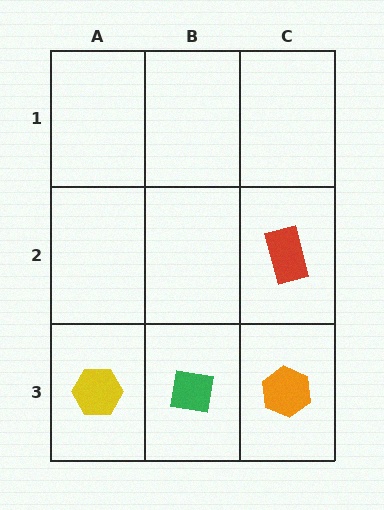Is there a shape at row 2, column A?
No, that cell is empty.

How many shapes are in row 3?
3 shapes.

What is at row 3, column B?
A green square.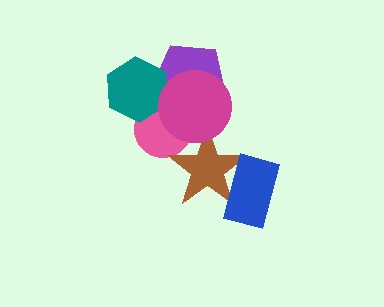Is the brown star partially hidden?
Yes, it is partially covered by another shape.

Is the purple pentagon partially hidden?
Yes, it is partially covered by another shape.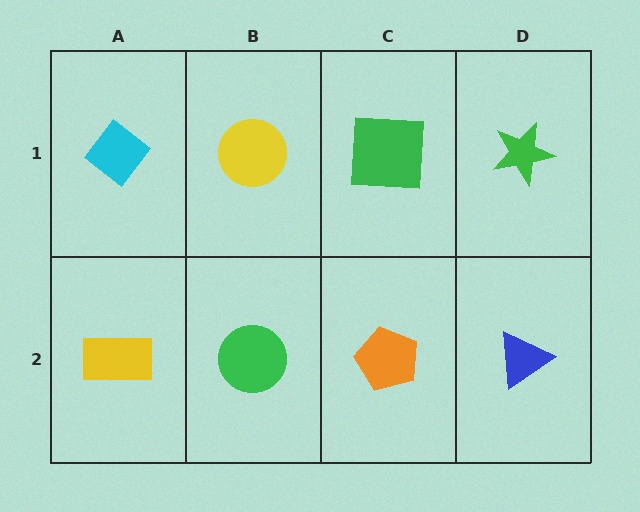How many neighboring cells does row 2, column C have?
3.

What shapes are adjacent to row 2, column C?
A green square (row 1, column C), a green circle (row 2, column B), a blue triangle (row 2, column D).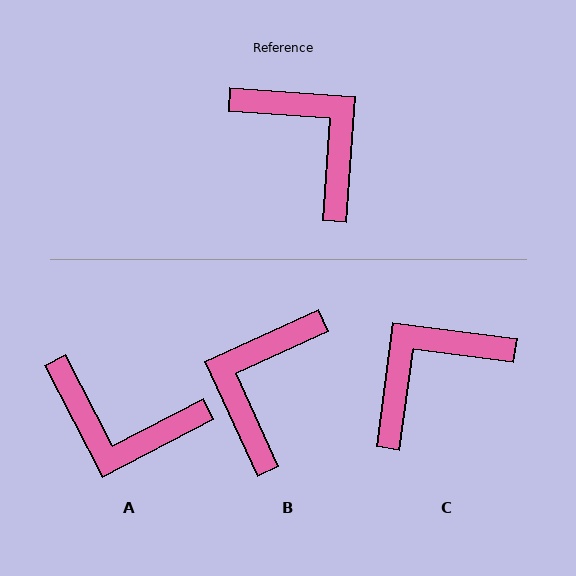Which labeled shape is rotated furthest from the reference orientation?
A, about 148 degrees away.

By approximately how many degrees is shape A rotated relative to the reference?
Approximately 148 degrees clockwise.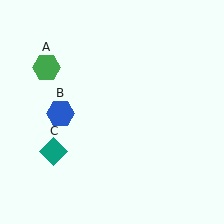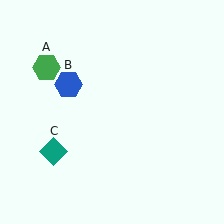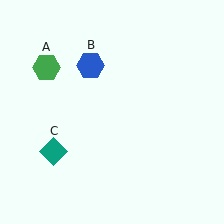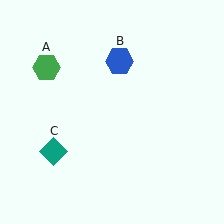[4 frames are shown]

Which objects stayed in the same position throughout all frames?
Green hexagon (object A) and teal diamond (object C) remained stationary.